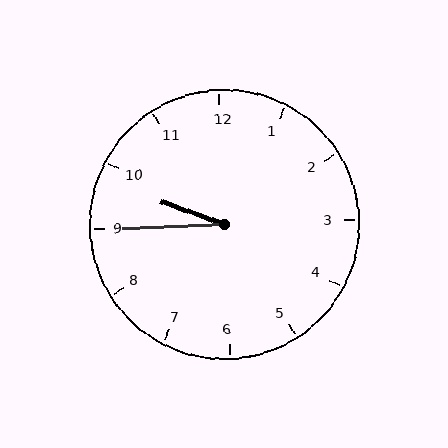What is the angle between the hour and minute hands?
Approximately 22 degrees.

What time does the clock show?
9:45.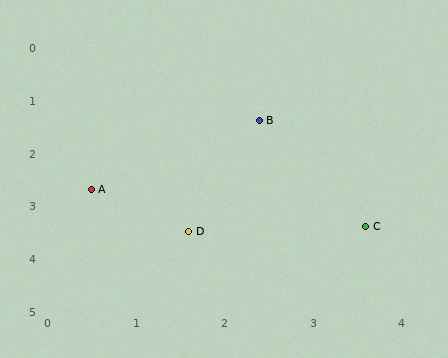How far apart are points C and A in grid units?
Points C and A are about 3.2 grid units apart.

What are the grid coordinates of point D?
Point D is at approximately (1.6, 3.5).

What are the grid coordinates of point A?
Point A is at approximately (0.5, 2.7).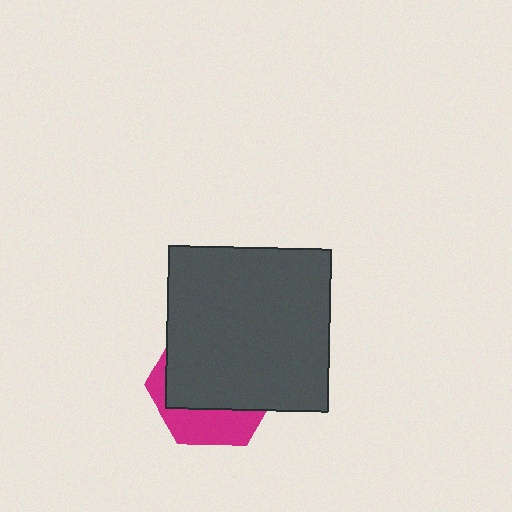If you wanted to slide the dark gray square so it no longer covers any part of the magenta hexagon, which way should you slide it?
Slide it up — that is the most direct way to separate the two shapes.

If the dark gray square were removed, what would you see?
You would see the complete magenta hexagon.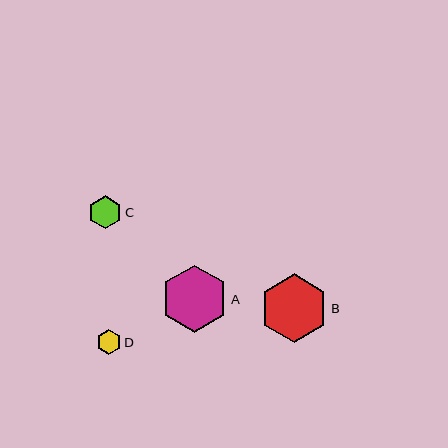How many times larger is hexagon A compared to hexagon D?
Hexagon A is approximately 2.8 times the size of hexagon D.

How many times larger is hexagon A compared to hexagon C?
Hexagon A is approximately 2.0 times the size of hexagon C.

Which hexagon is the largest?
Hexagon B is the largest with a size of approximately 69 pixels.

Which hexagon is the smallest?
Hexagon D is the smallest with a size of approximately 24 pixels.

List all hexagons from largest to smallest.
From largest to smallest: B, A, C, D.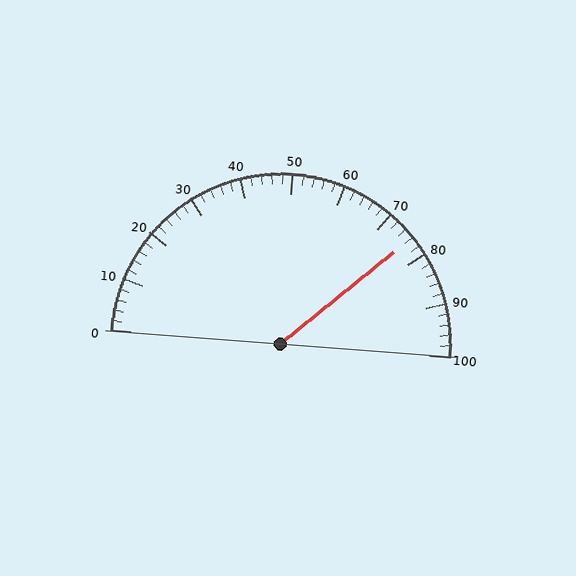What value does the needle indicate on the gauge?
The needle indicates approximately 76.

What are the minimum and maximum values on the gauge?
The gauge ranges from 0 to 100.